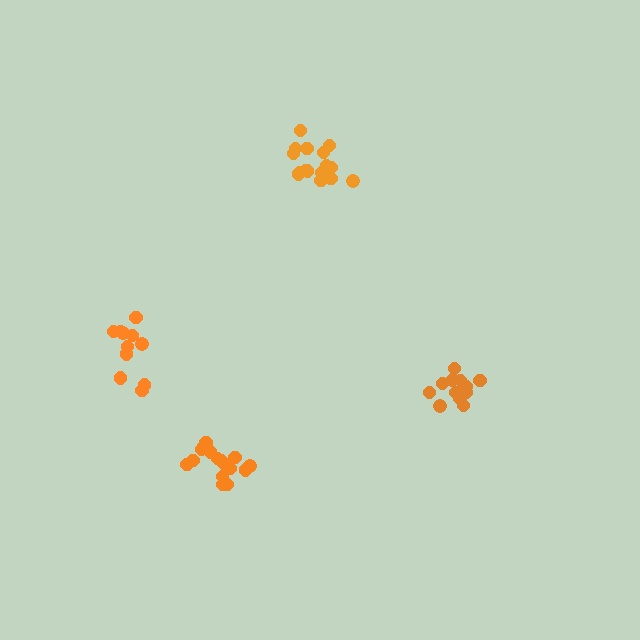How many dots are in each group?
Group 1: 17 dots, Group 2: 11 dots, Group 3: 17 dots, Group 4: 13 dots (58 total).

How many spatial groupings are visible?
There are 4 spatial groupings.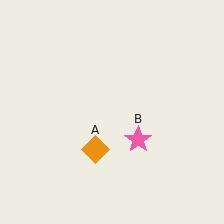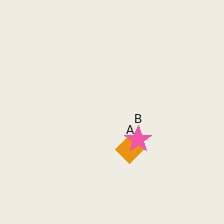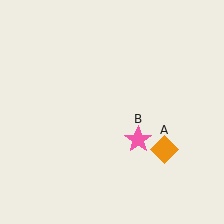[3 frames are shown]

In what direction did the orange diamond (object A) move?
The orange diamond (object A) moved right.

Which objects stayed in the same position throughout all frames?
Pink star (object B) remained stationary.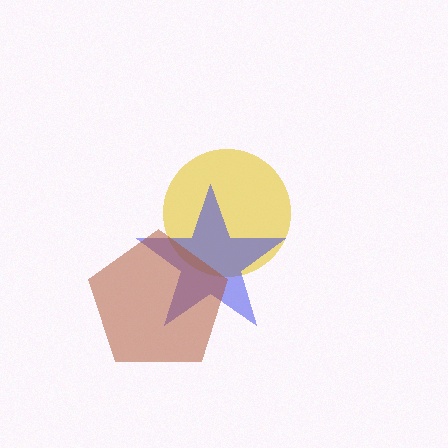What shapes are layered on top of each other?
The layered shapes are: a yellow circle, a blue star, a brown pentagon.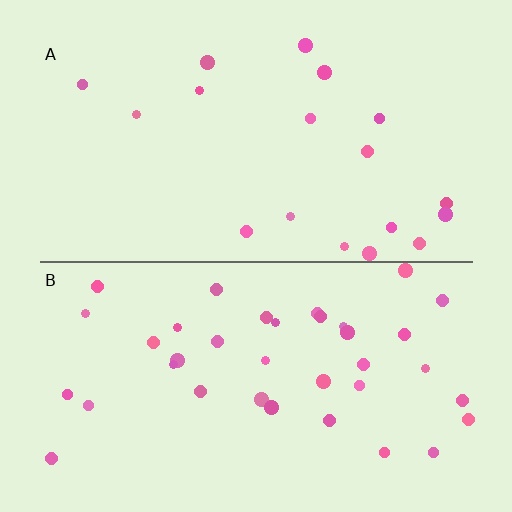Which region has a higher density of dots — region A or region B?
B (the bottom).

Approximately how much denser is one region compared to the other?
Approximately 2.0× — region B over region A.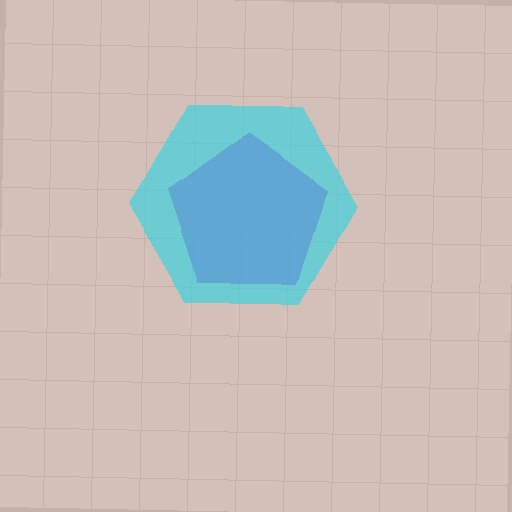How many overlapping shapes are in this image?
There are 2 overlapping shapes in the image.